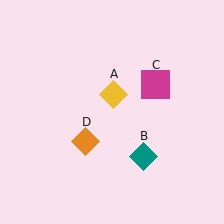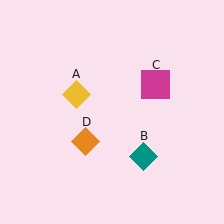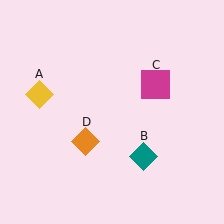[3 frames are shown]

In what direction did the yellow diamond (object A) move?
The yellow diamond (object A) moved left.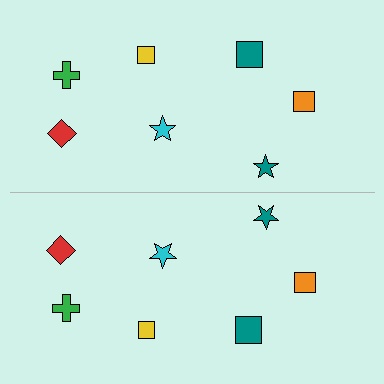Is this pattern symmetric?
Yes, this pattern has bilateral (reflection) symmetry.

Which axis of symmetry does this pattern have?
The pattern has a horizontal axis of symmetry running through the center of the image.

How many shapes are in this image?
There are 14 shapes in this image.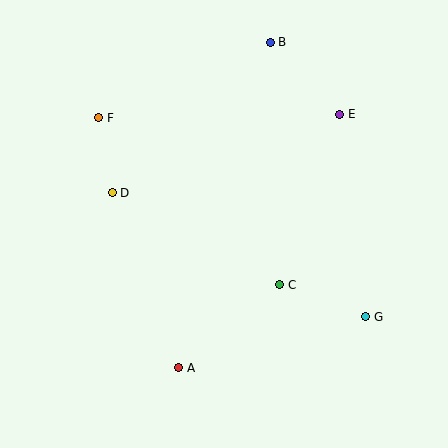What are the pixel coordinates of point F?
Point F is at (99, 118).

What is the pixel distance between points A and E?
The distance between A and E is 300 pixels.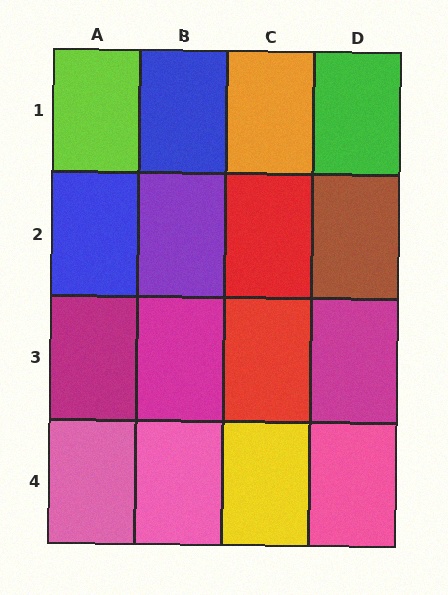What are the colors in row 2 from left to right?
Blue, purple, red, brown.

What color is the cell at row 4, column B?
Pink.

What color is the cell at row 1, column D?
Green.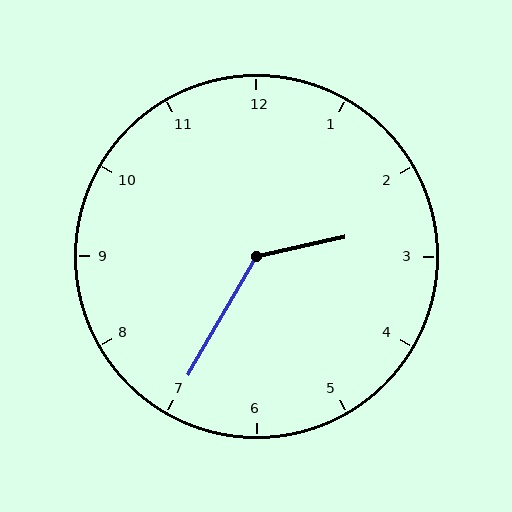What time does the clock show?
2:35.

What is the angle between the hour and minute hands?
Approximately 132 degrees.